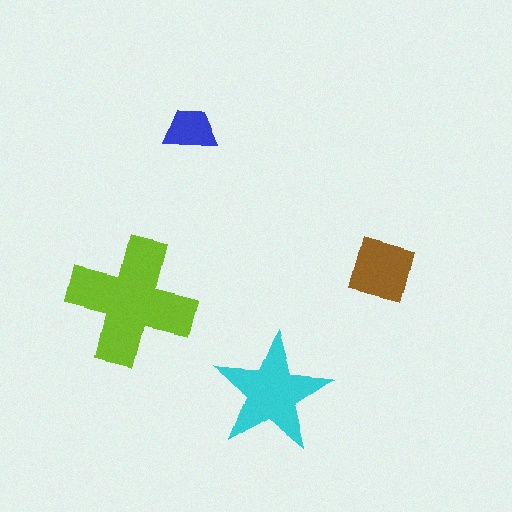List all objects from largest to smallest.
The lime cross, the cyan star, the brown square, the blue trapezoid.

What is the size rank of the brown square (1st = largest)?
3rd.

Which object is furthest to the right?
The brown square is rightmost.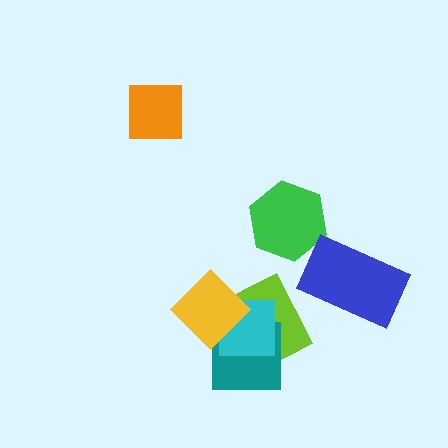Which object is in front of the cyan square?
The yellow diamond is in front of the cyan square.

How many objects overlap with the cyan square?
3 objects overlap with the cyan square.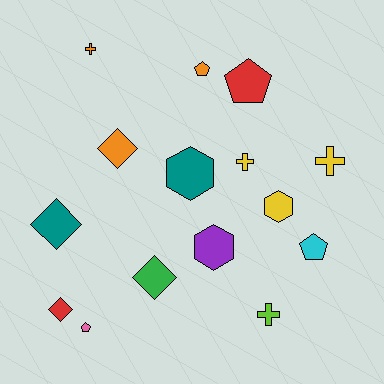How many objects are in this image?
There are 15 objects.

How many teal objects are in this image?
There are 2 teal objects.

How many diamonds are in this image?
There are 4 diamonds.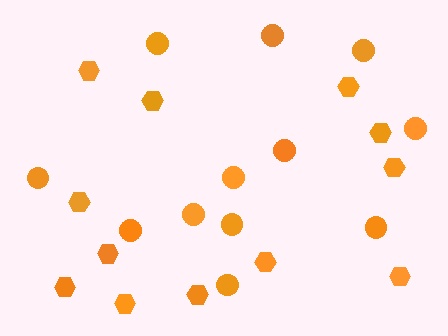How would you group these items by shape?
There are 2 groups: one group of circles (12) and one group of hexagons (12).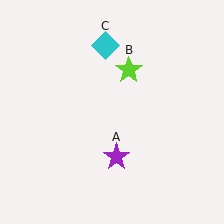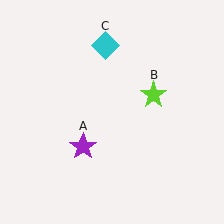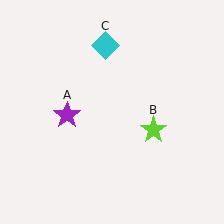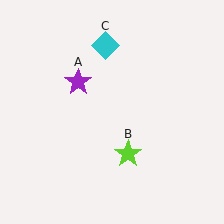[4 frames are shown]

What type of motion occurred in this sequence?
The purple star (object A), lime star (object B) rotated clockwise around the center of the scene.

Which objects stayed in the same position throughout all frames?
Cyan diamond (object C) remained stationary.